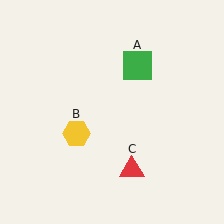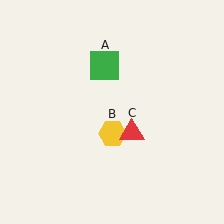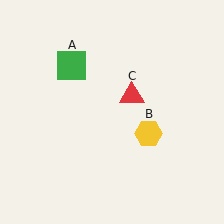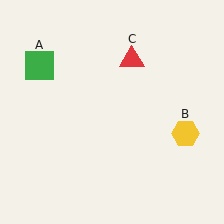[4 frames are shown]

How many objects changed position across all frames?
3 objects changed position: green square (object A), yellow hexagon (object B), red triangle (object C).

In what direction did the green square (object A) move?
The green square (object A) moved left.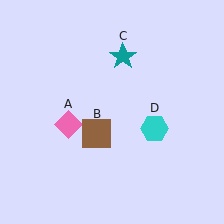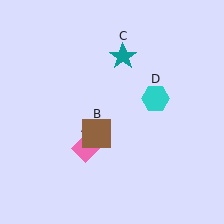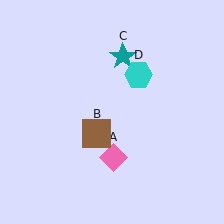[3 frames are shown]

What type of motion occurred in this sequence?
The pink diamond (object A), cyan hexagon (object D) rotated counterclockwise around the center of the scene.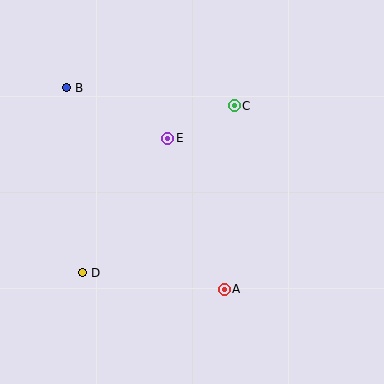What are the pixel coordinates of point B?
Point B is at (67, 88).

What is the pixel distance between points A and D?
The distance between A and D is 143 pixels.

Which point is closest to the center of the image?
Point E at (168, 138) is closest to the center.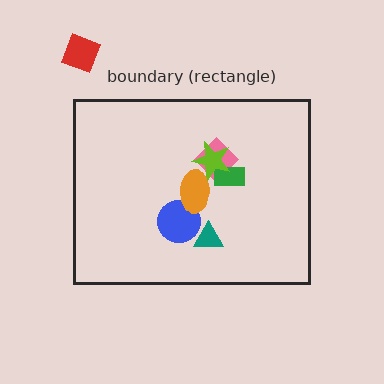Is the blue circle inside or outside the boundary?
Inside.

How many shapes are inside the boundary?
6 inside, 1 outside.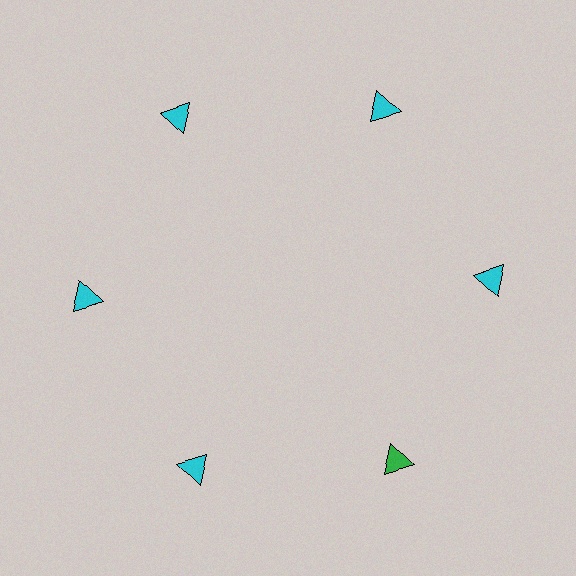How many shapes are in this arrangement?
There are 6 shapes arranged in a ring pattern.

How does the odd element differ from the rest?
It has a different color: green instead of cyan.